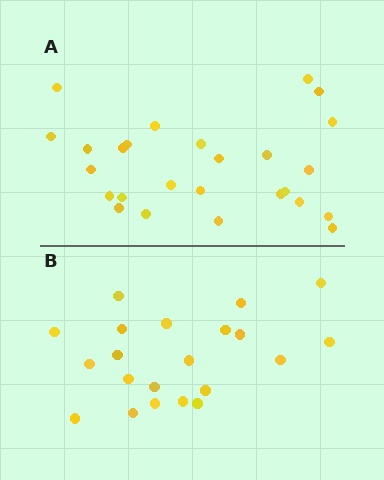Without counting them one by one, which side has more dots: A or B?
Region A (the top region) has more dots.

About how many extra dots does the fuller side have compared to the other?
Region A has about 5 more dots than region B.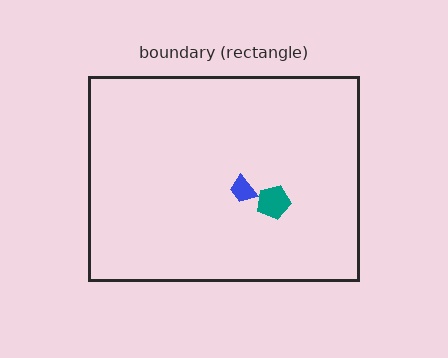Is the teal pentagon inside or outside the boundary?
Inside.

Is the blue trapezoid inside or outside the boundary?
Inside.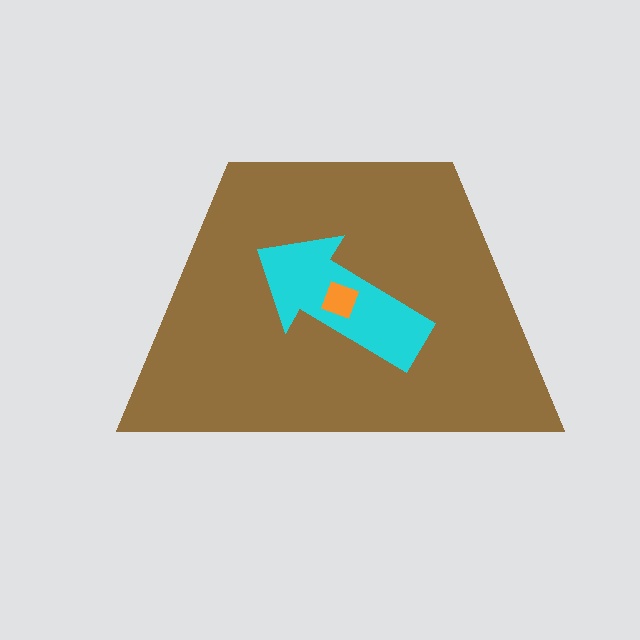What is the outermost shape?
The brown trapezoid.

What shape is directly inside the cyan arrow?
The orange square.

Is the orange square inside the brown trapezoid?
Yes.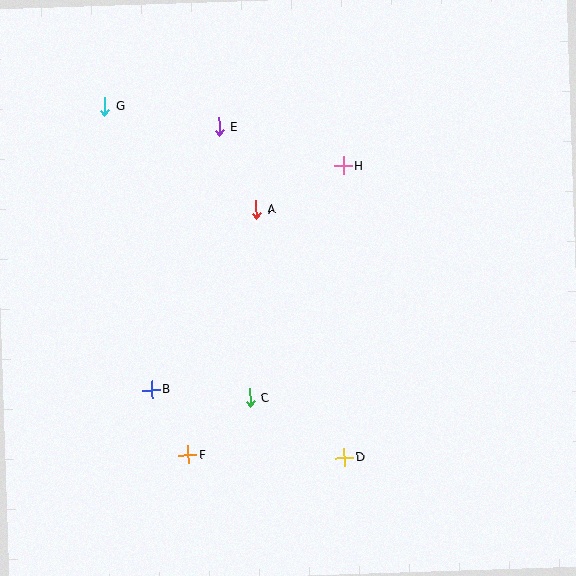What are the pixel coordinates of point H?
Point H is at (343, 166).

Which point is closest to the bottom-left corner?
Point F is closest to the bottom-left corner.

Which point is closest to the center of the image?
Point A at (256, 210) is closest to the center.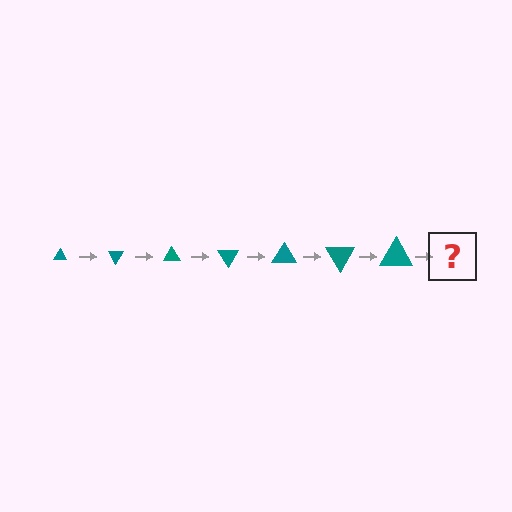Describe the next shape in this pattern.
It should be a triangle, larger than the previous one and rotated 420 degrees from the start.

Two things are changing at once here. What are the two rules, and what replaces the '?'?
The two rules are that the triangle grows larger each step and it rotates 60 degrees each step. The '?' should be a triangle, larger than the previous one and rotated 420 degrees from the start.